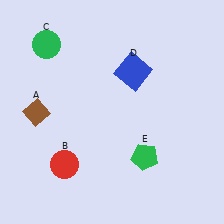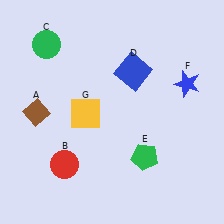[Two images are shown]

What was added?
A blue star (F), a yellow square (G) were added in Image 2.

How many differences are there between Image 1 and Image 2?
There are 2 differences between the two images.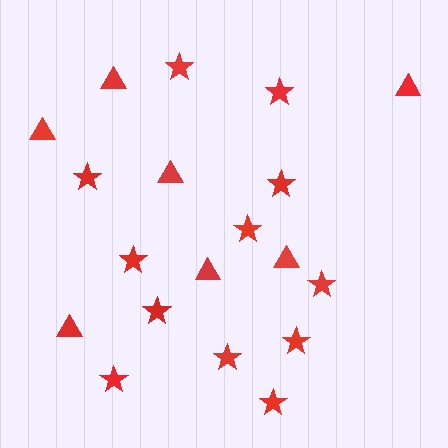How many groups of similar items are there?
There are 2 groups: one group of triangles (7) and one group of stars (12).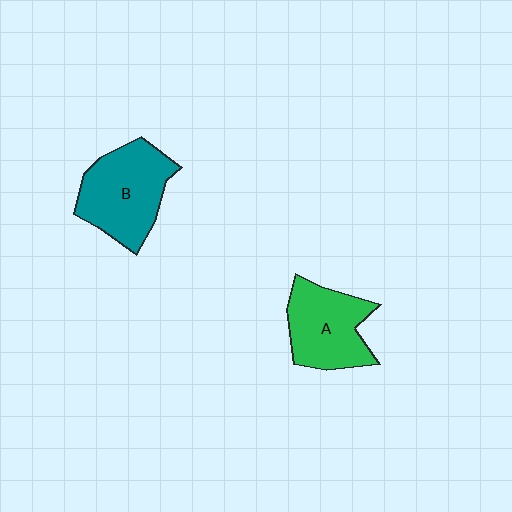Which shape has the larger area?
Shape B (teal).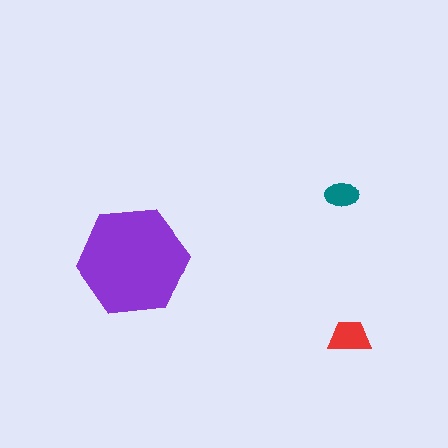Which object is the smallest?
The teal ellipse.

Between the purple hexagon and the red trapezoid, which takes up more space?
The purple hexagon.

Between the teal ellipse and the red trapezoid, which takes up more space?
The red trapezoid.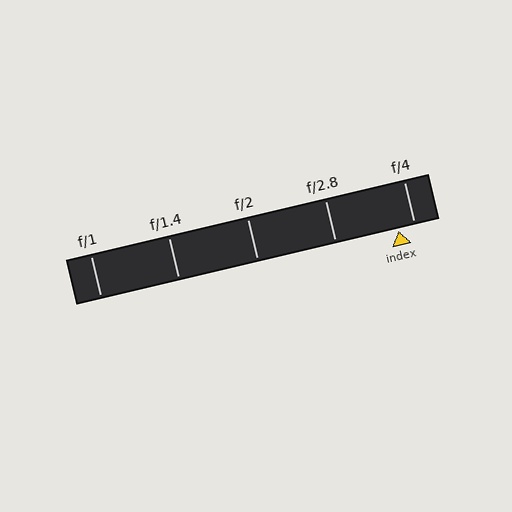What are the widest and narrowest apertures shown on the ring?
The widest aperture shown is f/1 and the narrowest is f/4.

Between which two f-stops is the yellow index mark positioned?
The index mark is between f/2.8 and f/4.